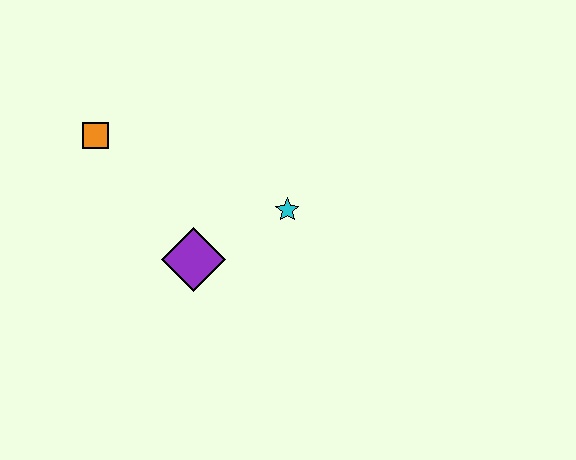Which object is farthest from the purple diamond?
The orange square is farthest from the purple diamond.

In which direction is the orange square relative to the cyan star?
The orange square is to the left of the cyan star.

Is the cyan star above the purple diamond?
Yes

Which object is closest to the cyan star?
The purple diamond is closest to the cyan star.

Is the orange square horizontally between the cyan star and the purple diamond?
No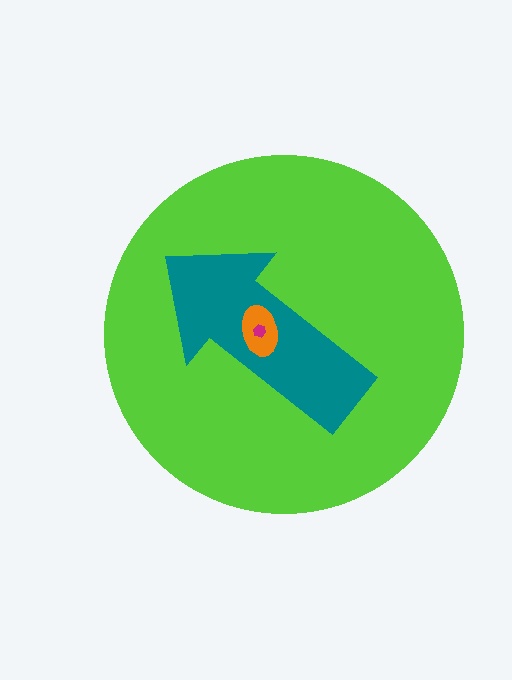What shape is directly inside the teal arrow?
The orange ellipse.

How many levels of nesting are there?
4.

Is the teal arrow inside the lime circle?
Yes.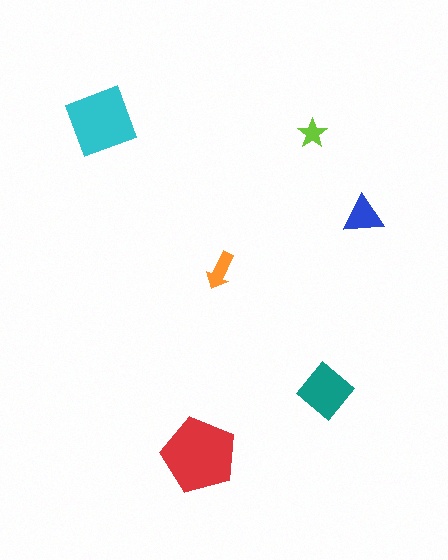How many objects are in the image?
There are 6 objects in the image.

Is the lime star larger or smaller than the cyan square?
Smaller.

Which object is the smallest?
The lime star.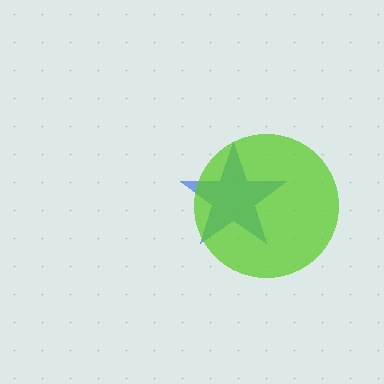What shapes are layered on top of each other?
The layered shapes are: a blue star, a lime circle.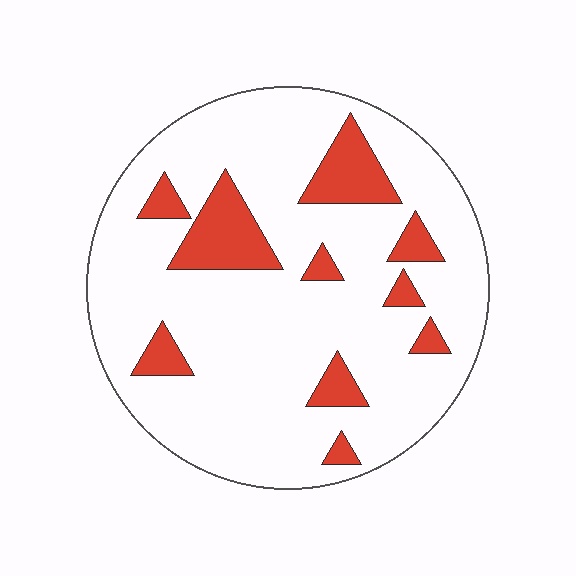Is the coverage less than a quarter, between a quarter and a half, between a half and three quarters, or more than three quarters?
Less than a quarter.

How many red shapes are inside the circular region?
10.